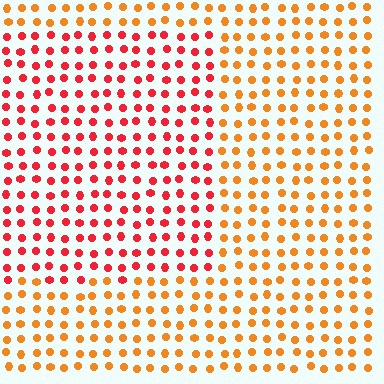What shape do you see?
I see a rectangle.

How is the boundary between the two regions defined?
The boundary is defined purely by a slight shift in hue (about 36 degrees). Spacing, size, and orientation are identical on both sides.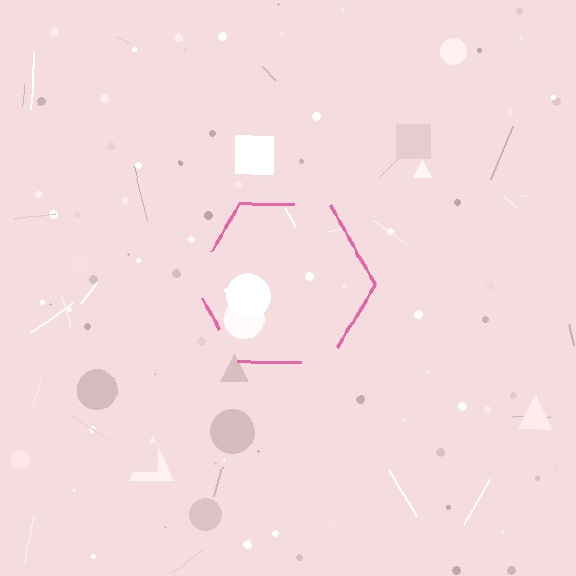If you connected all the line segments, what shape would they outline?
They would outline a hexagon.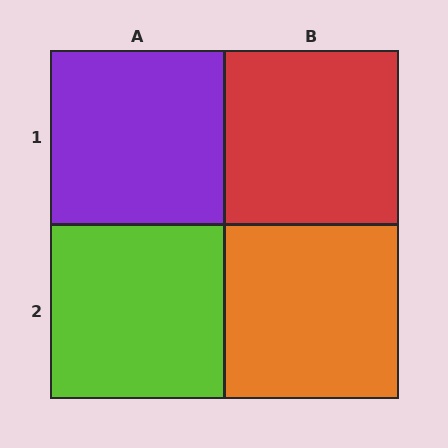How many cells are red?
1 cell is red.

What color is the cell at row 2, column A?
Lime.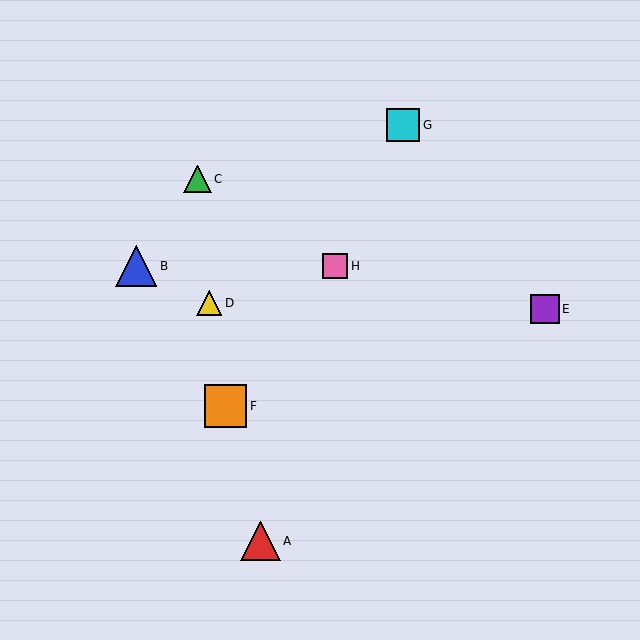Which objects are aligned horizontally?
Objects B, H are aligned horizontally.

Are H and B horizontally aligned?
Yes, both are at y≈266.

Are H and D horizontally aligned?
No, H is at y≈266 and D is at y≈303.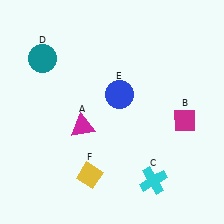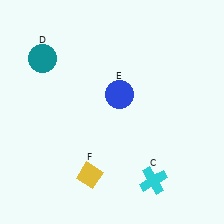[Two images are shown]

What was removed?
The magenta diamond (B), the magenta triangle (A) were removed in Image 2.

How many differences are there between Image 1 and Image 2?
There are 2 differences between the two images.